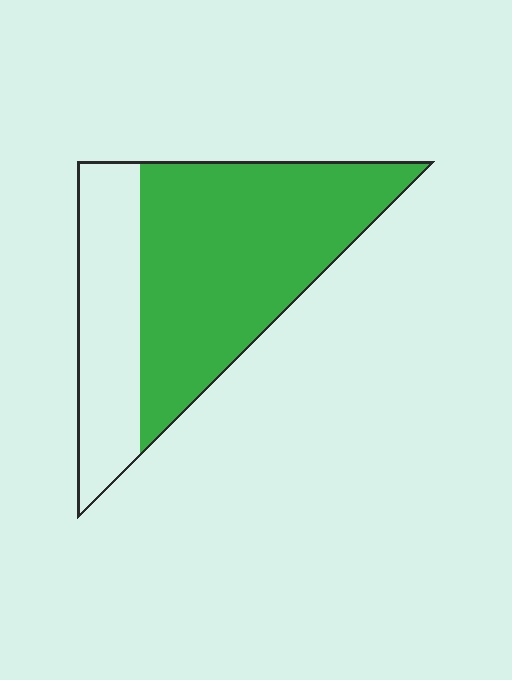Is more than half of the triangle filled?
Yes.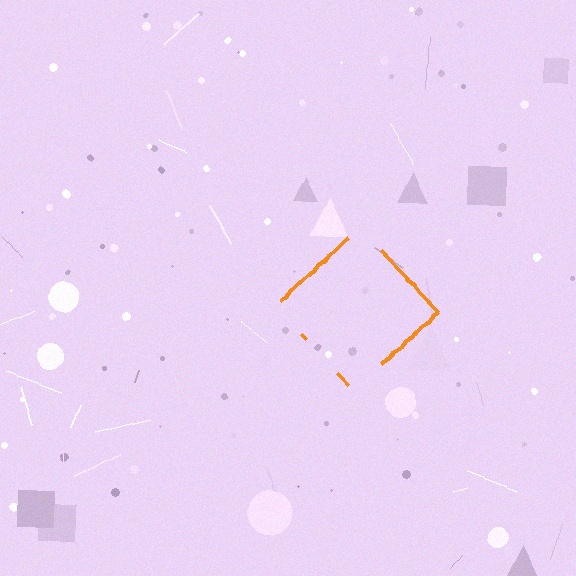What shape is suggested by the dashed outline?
The dashed outline suggests a diamond.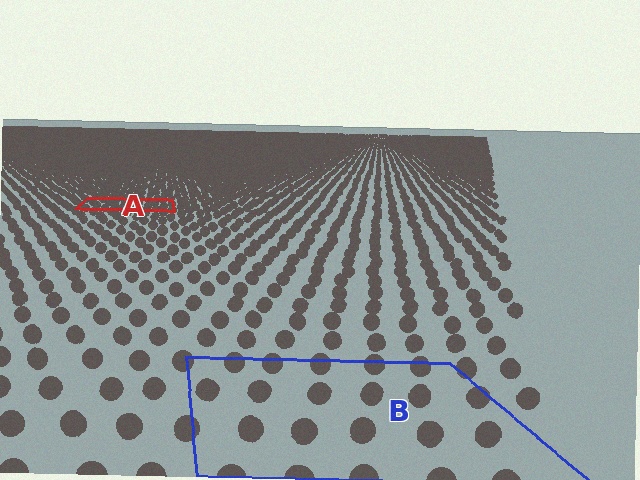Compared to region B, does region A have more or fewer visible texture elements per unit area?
Region A has more texture elements per unit area — they are packed more densely because it is farther away.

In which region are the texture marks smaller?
The texture marks are smaller in region A, because it is farther away.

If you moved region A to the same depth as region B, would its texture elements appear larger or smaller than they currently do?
They would appear larger. At a closer depth, the same texture elements are projected at a bigger on-screen size.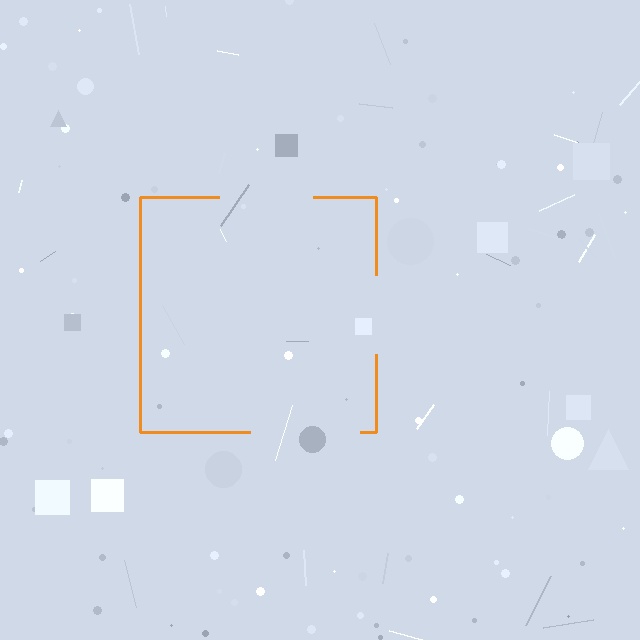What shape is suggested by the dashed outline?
The dashed outline suggests a square.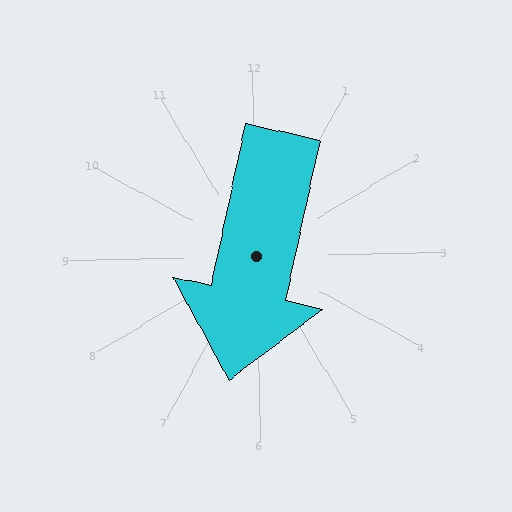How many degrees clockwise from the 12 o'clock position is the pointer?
Approximately 193 degrees.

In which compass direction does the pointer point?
South.